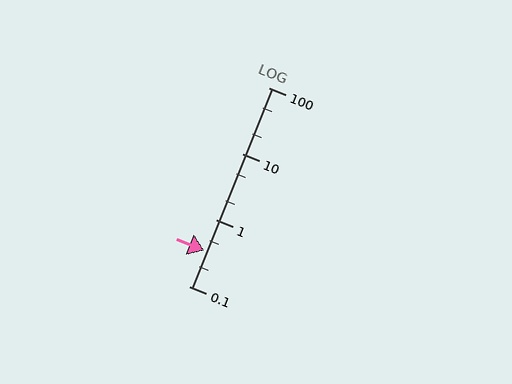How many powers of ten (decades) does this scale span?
The scale spans 3 decades, from 0.1 to 100.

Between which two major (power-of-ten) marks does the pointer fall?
The pointer is between 0.1 and 1.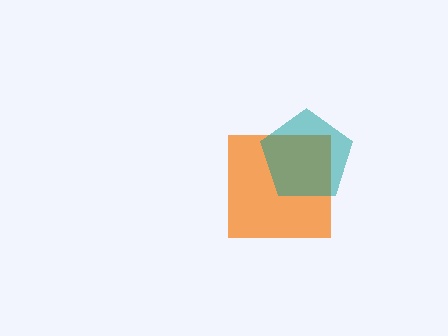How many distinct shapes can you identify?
There are 2 distinct shapes: an orange square, a teal pentagon.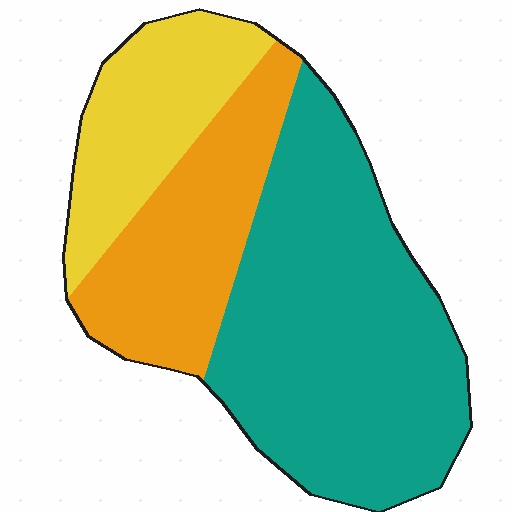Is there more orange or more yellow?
Orange.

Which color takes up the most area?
Teal, at roughly 55%.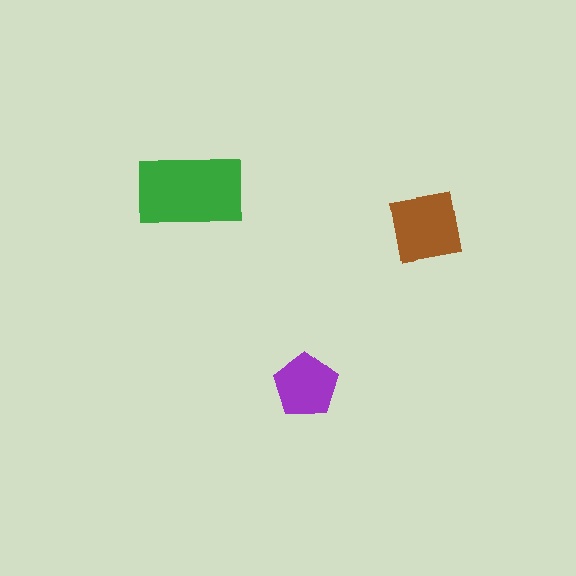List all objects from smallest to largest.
The purple pentagon, the brown square, the green rectangle.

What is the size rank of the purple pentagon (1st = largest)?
3rd.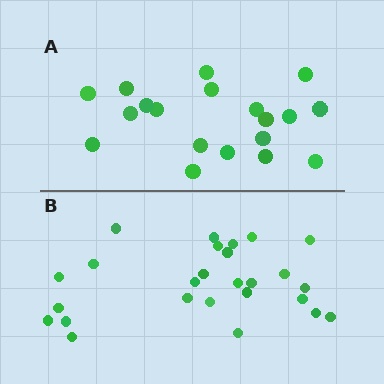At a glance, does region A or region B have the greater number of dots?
Region B (the bottom region) has more dots.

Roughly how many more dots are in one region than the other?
Region B has roughly 8 or so more dots than region A.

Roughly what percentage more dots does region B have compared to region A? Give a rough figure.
About 35% more.